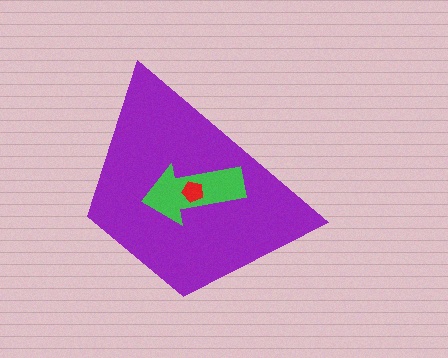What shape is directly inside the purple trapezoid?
The green arrow.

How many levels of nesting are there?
3.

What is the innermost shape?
The red pentagon.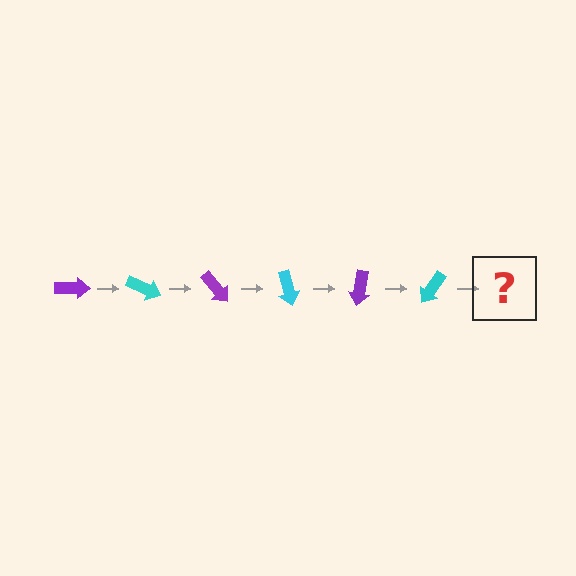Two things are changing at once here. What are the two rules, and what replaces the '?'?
The two rules are that it rotates 25 degrees each step and the color cycles through purple and cyan. The '?' should be a purple arrow, rotated 150 degrees from the start.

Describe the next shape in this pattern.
It should be a purple arrow, rotated 150 degrees from the start.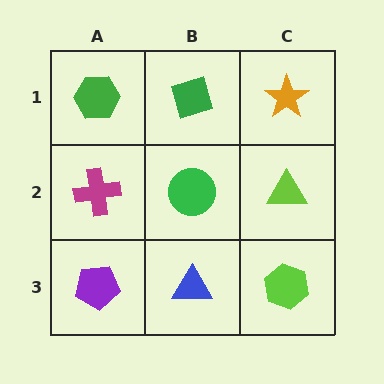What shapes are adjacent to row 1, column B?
A green circle (row 2, column B), a green hexagon (row 1, column A), an orange star (row 1, column C).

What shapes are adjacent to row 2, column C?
An orange star (row 1, column C), a lime hexagon (row 3, column C), a green circle (row 2, column B).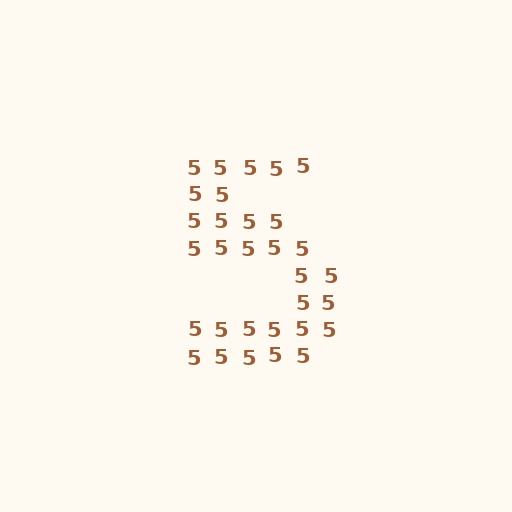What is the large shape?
The large shape is the digit 5.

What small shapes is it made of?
It is made of small digit 5's.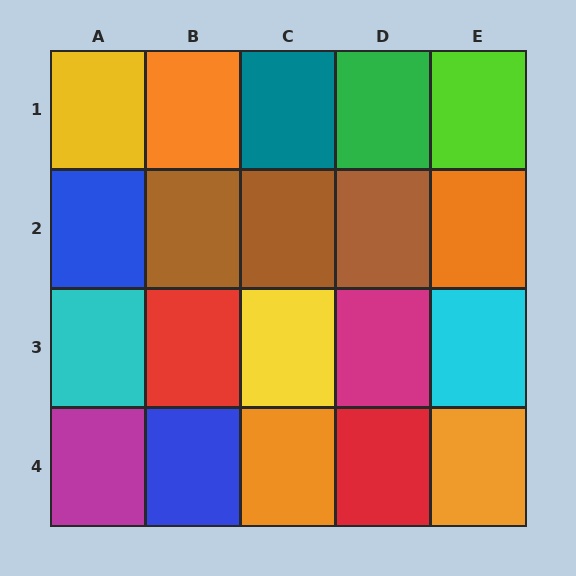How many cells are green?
1 cell is green.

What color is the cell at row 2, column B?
Brown.